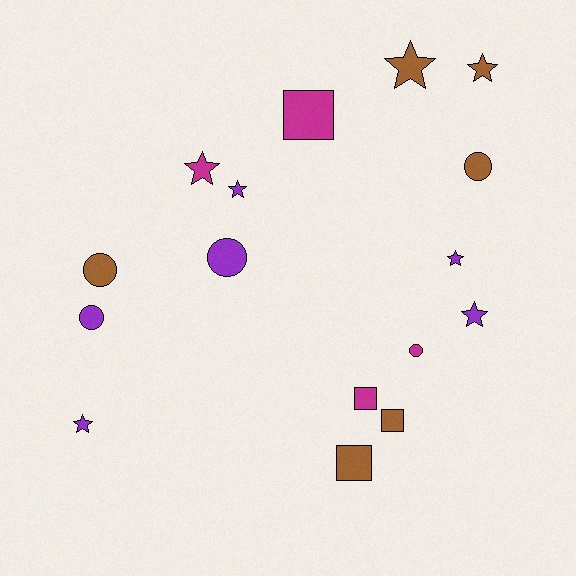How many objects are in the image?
There are 16 objects.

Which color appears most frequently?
Purple, with 6 objects.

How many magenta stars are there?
There is 1 magenta star.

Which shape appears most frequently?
Star, with 7 objects.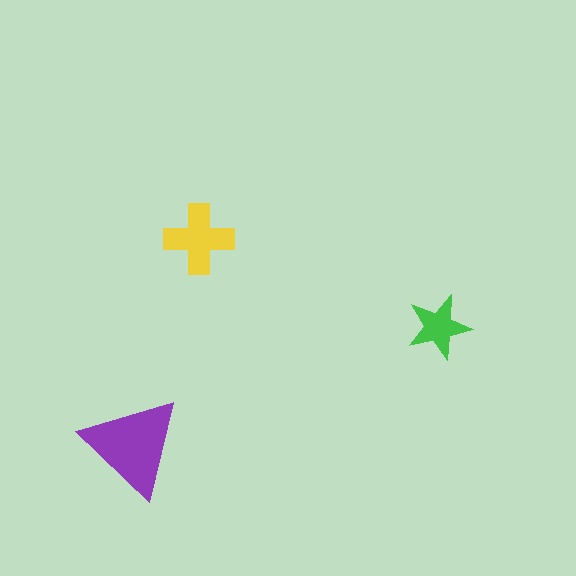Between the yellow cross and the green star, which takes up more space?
The yellow cross.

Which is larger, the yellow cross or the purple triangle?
The purple triangle.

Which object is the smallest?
The green star.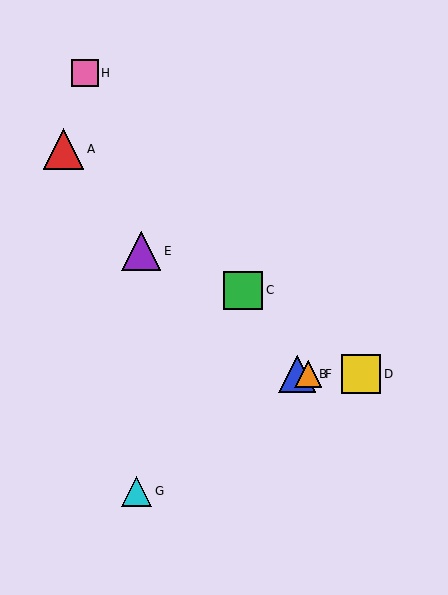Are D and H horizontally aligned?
No, D is at y≈374 and H is at y≈73.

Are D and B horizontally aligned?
Yes, both are at y≈374.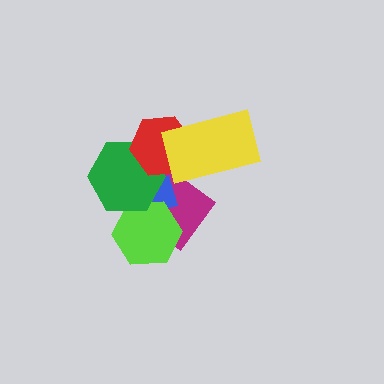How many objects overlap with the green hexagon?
4 objects overlap with the green hexagon.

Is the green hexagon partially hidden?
Yes, it is partially covered by another shape.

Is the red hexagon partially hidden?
Yes, it is partially covered by another shape.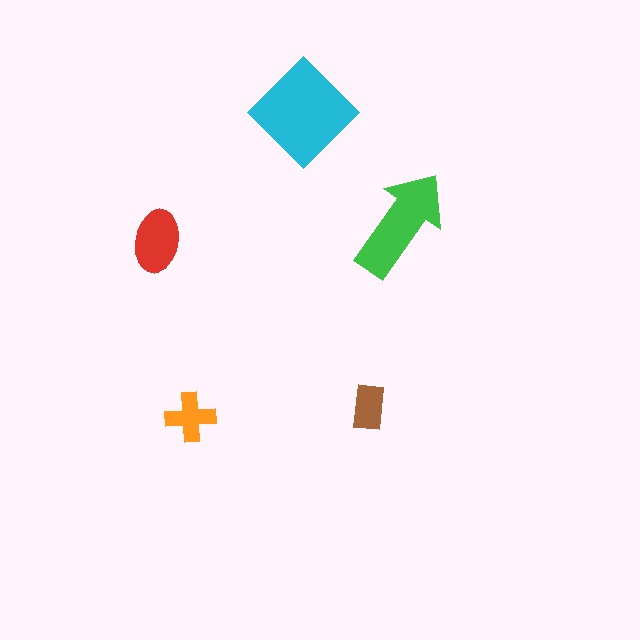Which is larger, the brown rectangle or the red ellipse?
The red ellipse.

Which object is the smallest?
The brown rectangle.